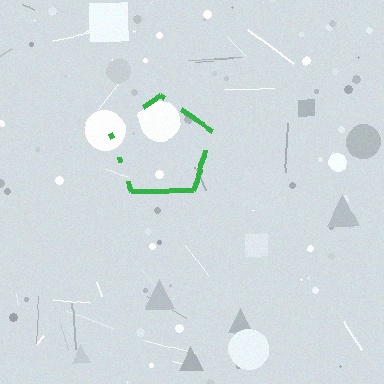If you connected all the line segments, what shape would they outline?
They would outline a pentagon.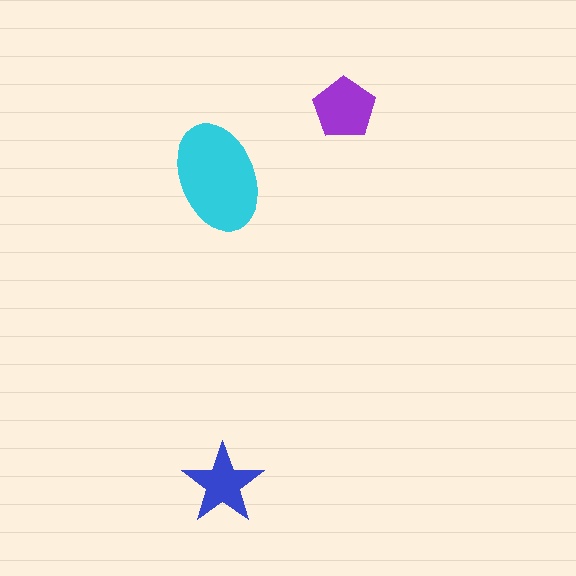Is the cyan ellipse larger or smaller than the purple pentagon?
Larger.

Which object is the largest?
The cyan ellipse.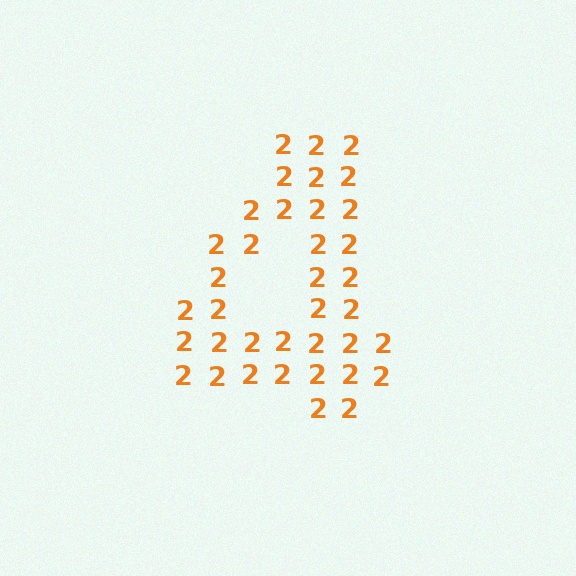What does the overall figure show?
The overall figure shows the digit 4.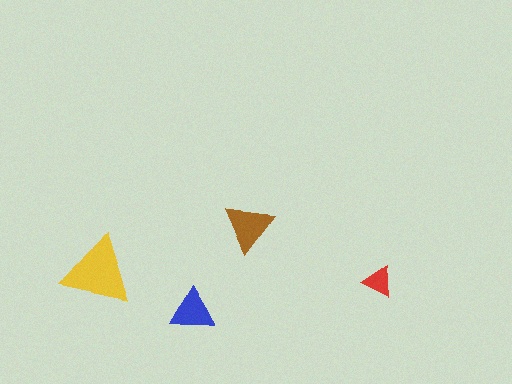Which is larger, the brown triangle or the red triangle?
The brown one.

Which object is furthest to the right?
The red triangle is rightmost.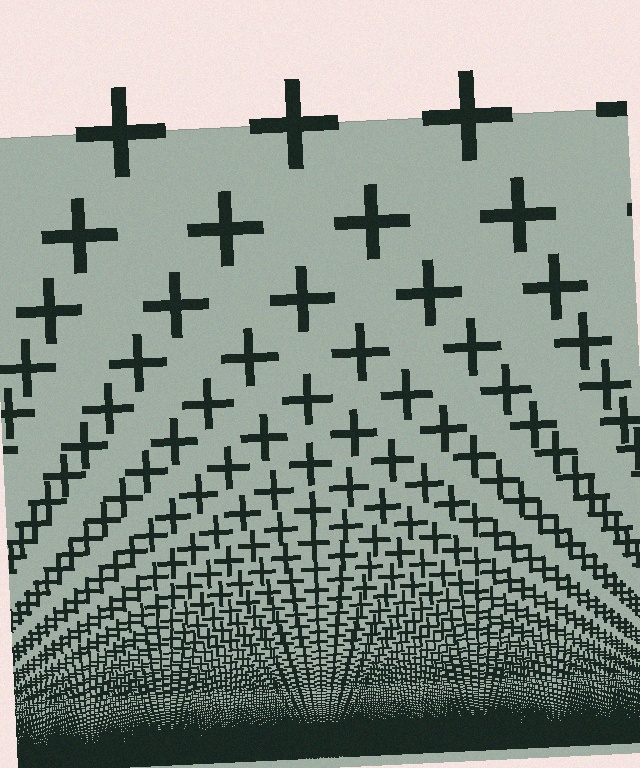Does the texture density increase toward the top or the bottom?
Density increases toward the bottom.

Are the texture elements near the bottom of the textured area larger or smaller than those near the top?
Smaller. The gradient is inverted — elements near the bottom are smaller and denser.